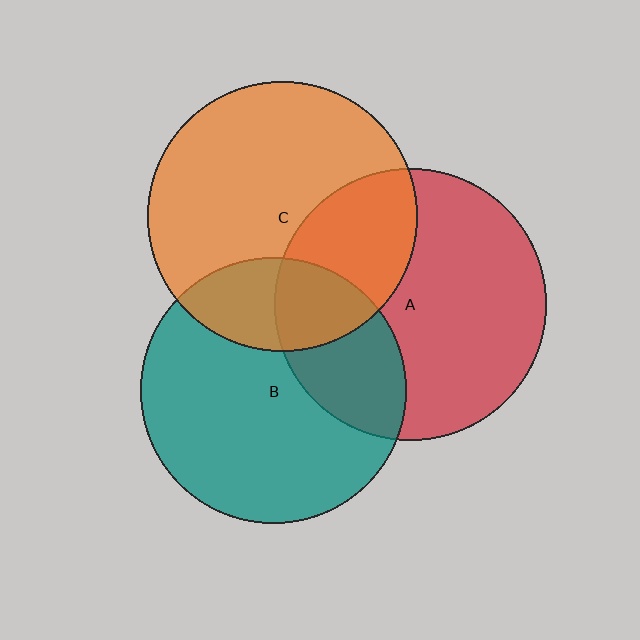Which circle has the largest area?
Circle A (red).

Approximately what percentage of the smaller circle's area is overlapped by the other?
Approximately 30%.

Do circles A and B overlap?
Yes.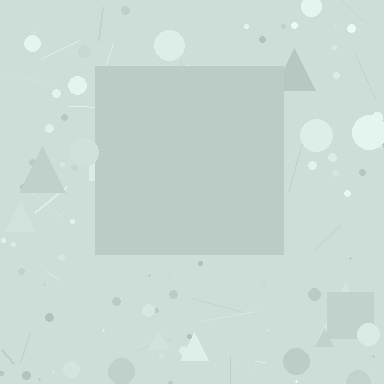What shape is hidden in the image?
A square is hidden in the image.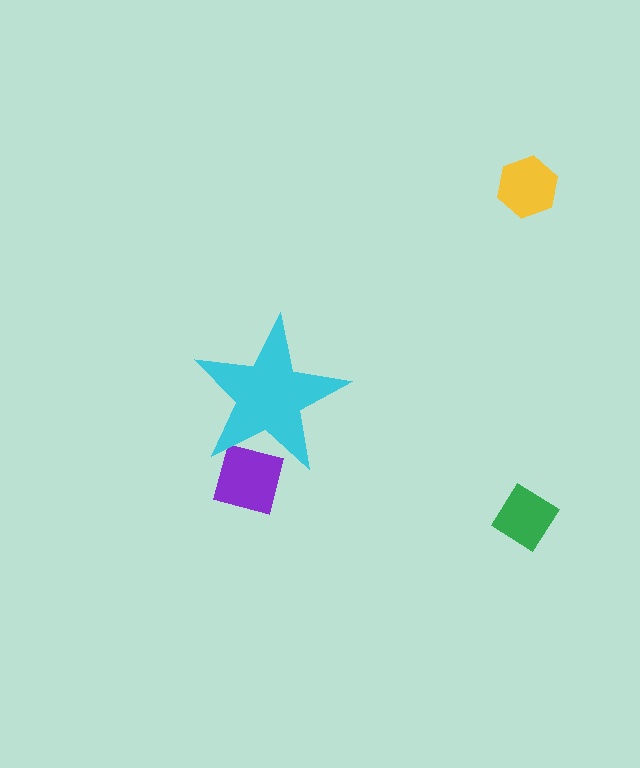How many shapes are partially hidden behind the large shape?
1 shape is partially hidden.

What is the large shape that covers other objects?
A cyan star.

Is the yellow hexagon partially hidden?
No, the yellow hexagon is fully visible.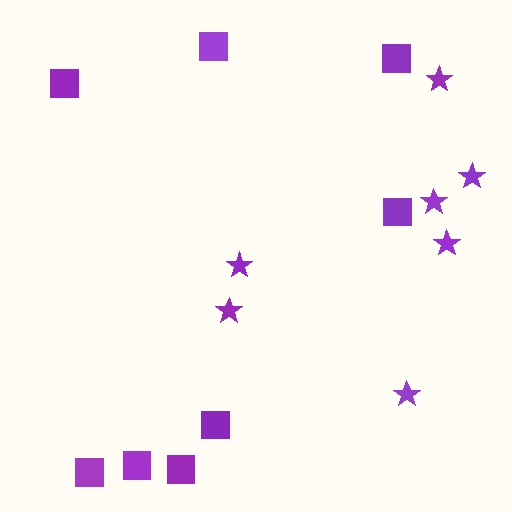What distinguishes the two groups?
There are 2 groups: one group of squares (8) and one group of stars (7).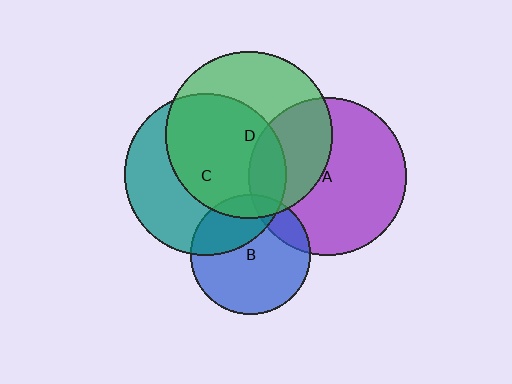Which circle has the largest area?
Circle D (green).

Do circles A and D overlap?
Yes.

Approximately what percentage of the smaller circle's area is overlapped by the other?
Approximately 35%.